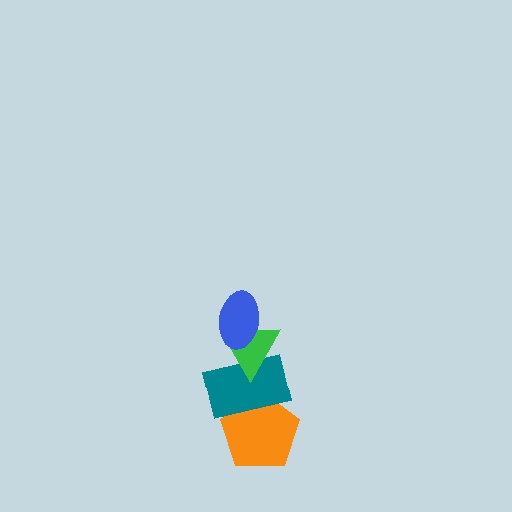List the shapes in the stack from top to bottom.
From top to bottom: the blue ellipse, the green triangle, the teal rectangle, the orange pentagon.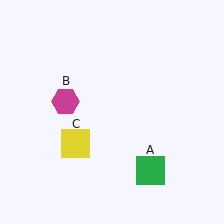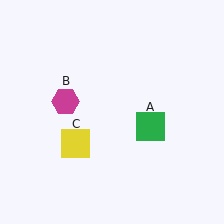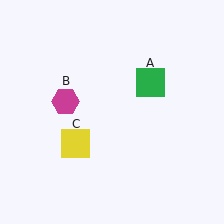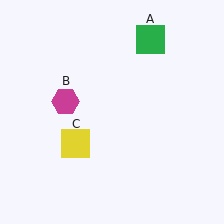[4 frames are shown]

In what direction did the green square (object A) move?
The green square (object A) moved up.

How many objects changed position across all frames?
1 object changed position: green square (object A).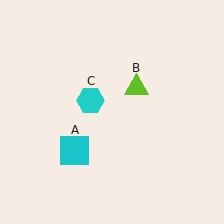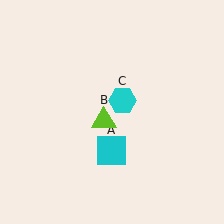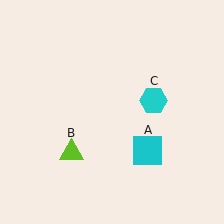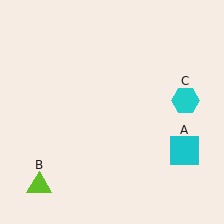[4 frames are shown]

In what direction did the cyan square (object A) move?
The cyan square (object A) moved right.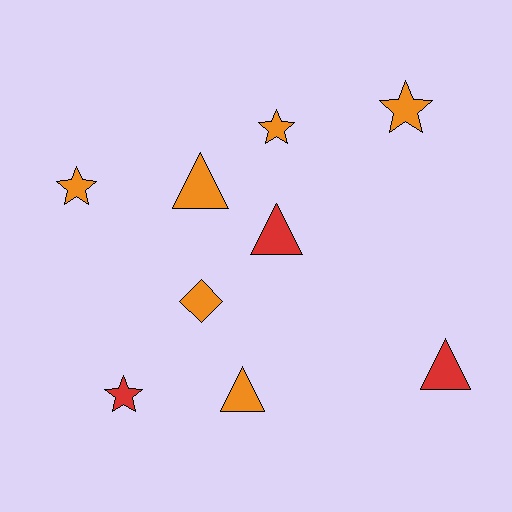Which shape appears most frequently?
Triangle, with 4 objects.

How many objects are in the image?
There are 9 objects.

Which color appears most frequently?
Orange, with 6 objects.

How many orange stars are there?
There are 3 orange stars.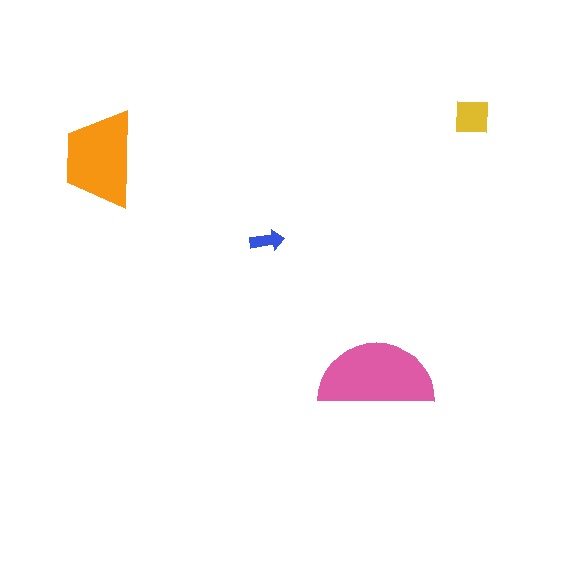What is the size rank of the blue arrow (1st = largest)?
4th.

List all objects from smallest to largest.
The blue arrow, the yellow square, the orange trapezoid, the pink semicircle.